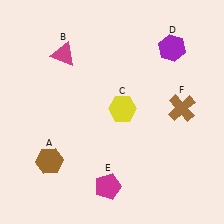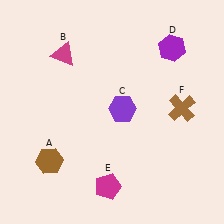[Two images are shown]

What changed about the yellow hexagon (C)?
In Image 1, C is yellow. In Image 2, it changed to purple.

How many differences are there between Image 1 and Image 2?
There is 1 difference between the two images.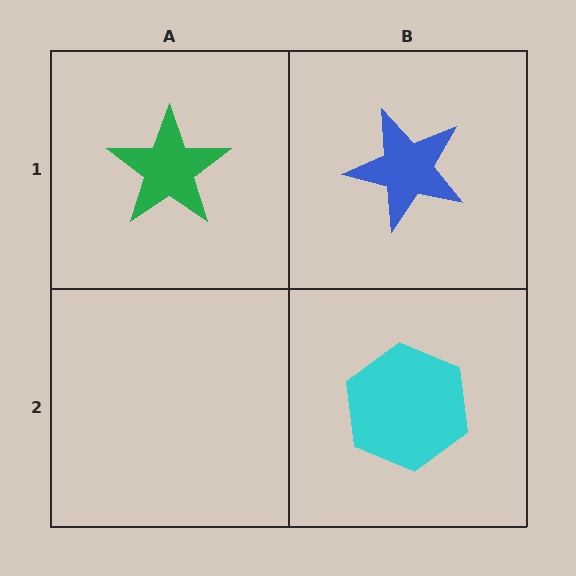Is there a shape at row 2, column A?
No, that cell is empty.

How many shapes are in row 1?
2 shapes.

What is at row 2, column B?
A cyan hexagon.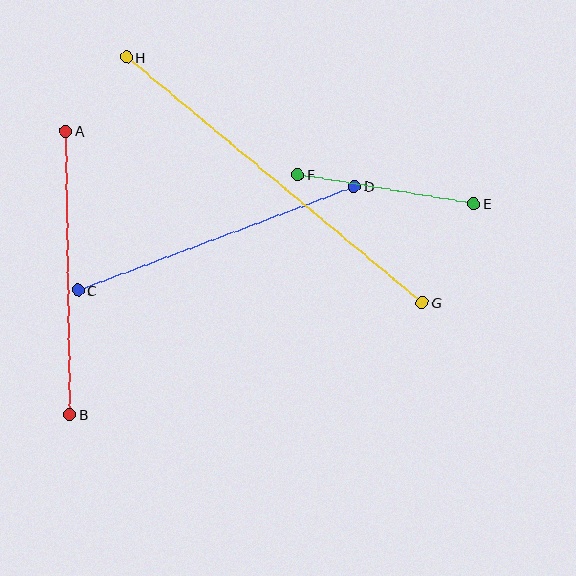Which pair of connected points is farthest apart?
Points G and H are farthest apart.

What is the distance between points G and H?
The distance is approximately 384 pixels.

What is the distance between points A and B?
The distance is approximately 284 pixels.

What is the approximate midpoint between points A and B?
The midpoint is at approximately (68, 273) pixels.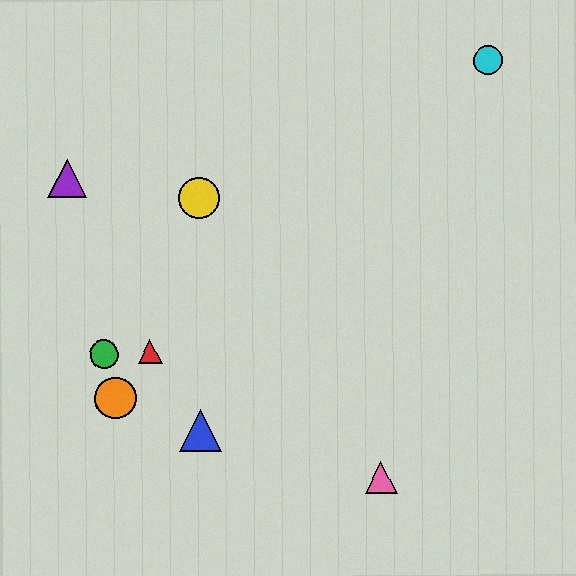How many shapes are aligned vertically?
2 shapes (the blue triangle, the yellow circle) are aligned vertically.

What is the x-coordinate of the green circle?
The green circle is at x≈104.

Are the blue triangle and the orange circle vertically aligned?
No, the blue triangle is at x≈201 and the orange circle is at x≈115.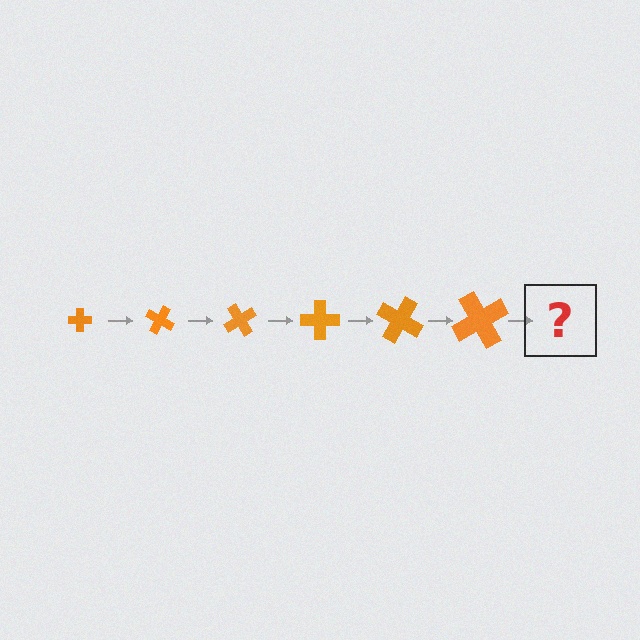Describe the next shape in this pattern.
It should be a cross, larger than the previous one and rotated 180 degrees from the start.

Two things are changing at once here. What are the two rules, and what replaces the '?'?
The two rules are that the cross grows larger each step and it rotates 30 degrees each step. The '?' should be a cross, larger than the previous one and rotated 180 degrees from the start.